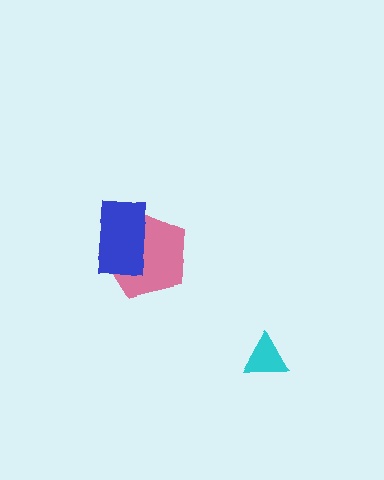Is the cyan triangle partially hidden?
No, no other shape covers it.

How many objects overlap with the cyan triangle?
0 objects overlap with the cyan triangle.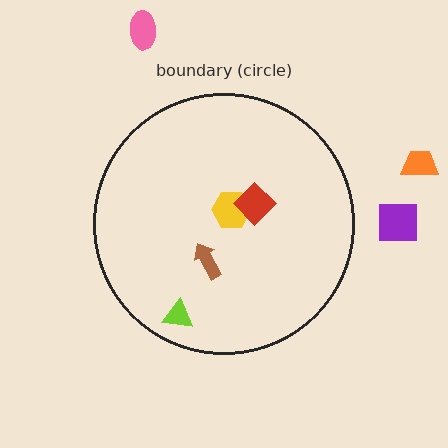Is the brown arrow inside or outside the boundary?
Inside.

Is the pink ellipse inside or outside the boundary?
Outside.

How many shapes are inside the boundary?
4 inside, 3 outside.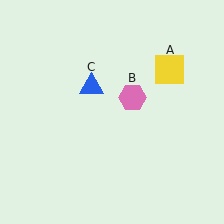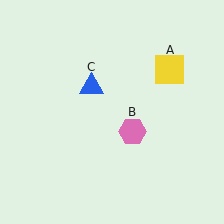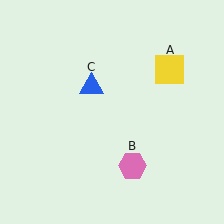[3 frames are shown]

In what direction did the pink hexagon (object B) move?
The pink hexagon (object B) moved down.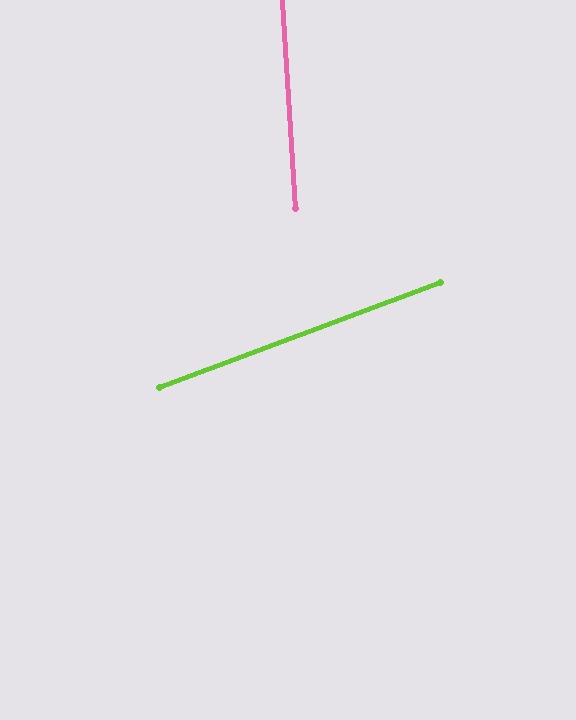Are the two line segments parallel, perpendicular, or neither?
Neither parallel nor perpendicular — they differ by about 73°.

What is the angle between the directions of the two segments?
Approximately 73 degrees.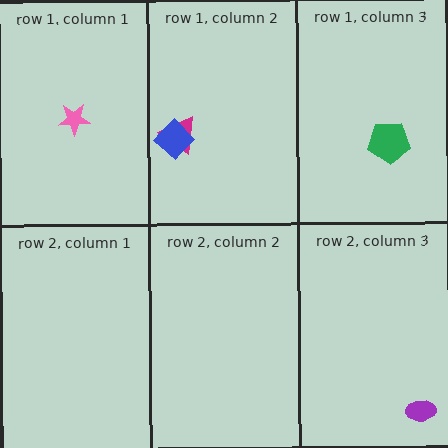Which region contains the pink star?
The row 1, column 1 region.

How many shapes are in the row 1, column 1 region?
1.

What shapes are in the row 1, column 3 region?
The green pentagon.